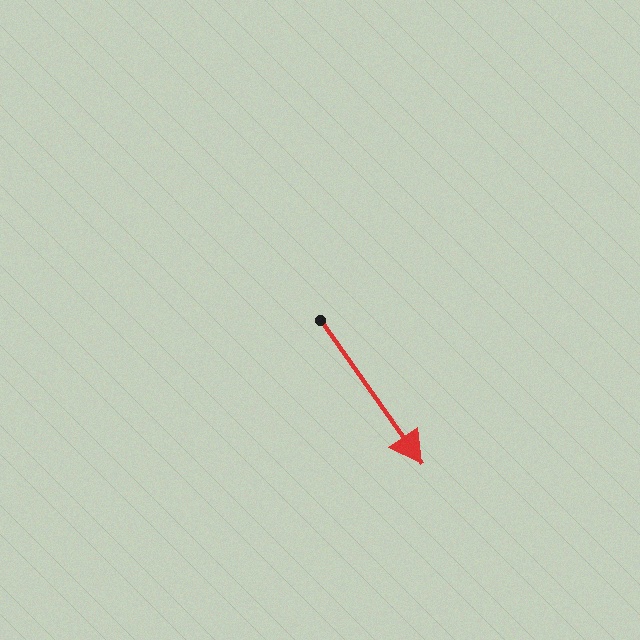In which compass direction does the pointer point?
Southeast.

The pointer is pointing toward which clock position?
Roughly 5 o'clock.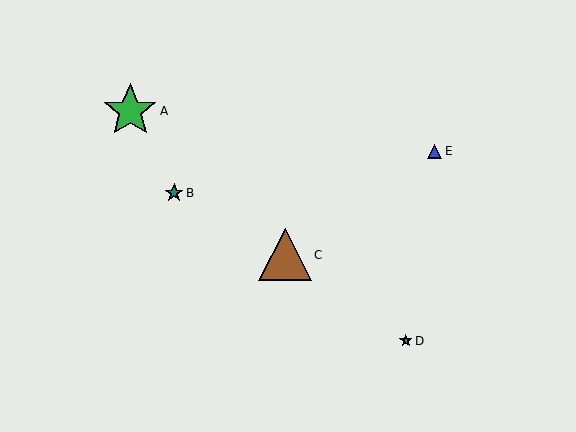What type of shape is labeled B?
Shape B is a teal star.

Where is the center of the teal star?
The center of the teal star is at (406, 341).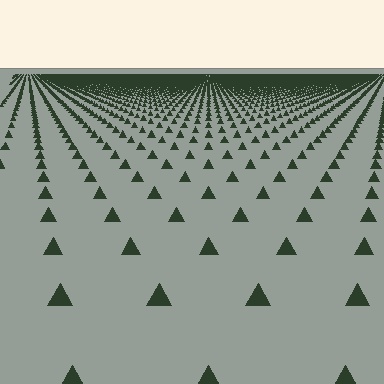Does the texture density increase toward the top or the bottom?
Density increases toward the top.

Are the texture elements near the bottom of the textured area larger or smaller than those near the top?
Larger. Near the bottom, elements are closer to the viewer and appear at a bigger on-screen size.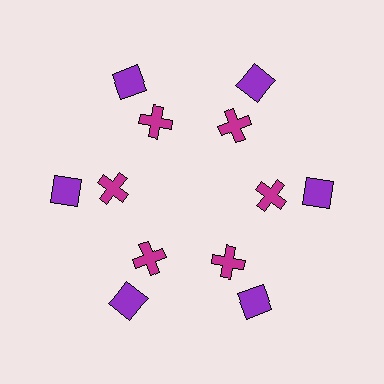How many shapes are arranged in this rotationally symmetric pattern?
There are 12 shapes, arranged in 6 groups of 2.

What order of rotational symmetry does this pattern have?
This pattern has 6-fold rotational symmetry.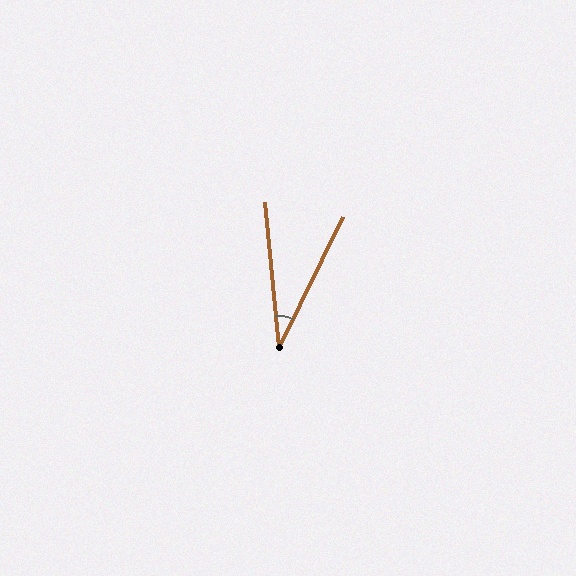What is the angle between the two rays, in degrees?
Approximately 32 degrees.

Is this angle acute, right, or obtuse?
It is acute.